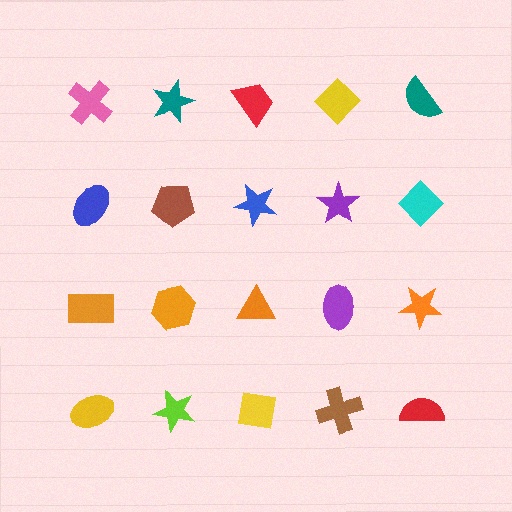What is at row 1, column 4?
A yellow diamond.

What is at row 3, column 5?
An orange star.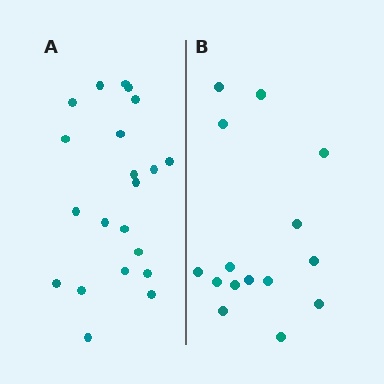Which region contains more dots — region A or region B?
Region A (the left region) has more dots.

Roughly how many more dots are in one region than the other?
Region A has about 6 more dots than region B.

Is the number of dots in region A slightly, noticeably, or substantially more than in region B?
Region A has noticeably more, but not dramatically so. The ratio is roughly 1.4 to 1.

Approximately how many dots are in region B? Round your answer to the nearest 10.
About 20 dots. (The exact count is 15, which rounds to 20.)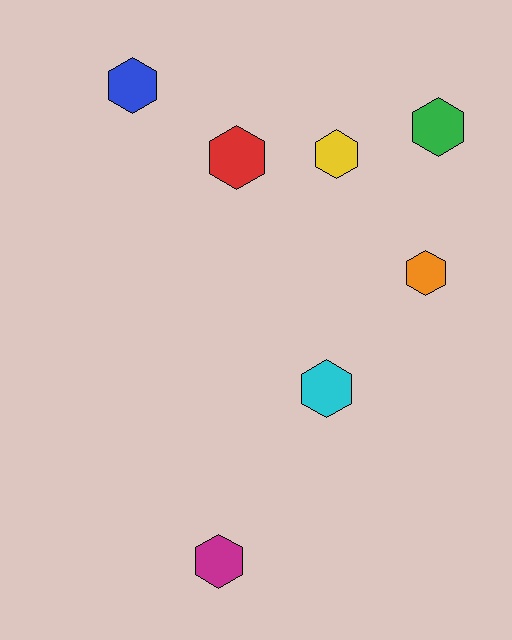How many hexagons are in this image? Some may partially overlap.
There are 7 hexagons.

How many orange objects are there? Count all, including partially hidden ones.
There is 1 orange object.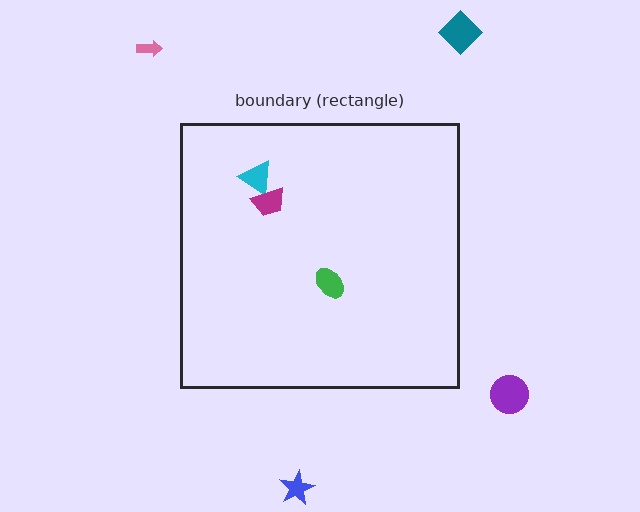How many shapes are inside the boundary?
3 inside, 4 outside.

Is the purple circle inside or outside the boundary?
Outside.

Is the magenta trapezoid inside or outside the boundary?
Inside.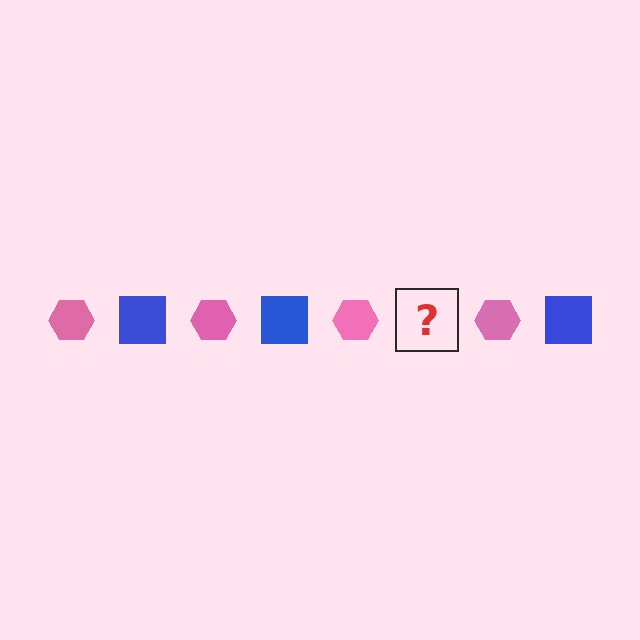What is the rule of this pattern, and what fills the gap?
The rule is that the pattern alternates between pink hexagon and blue square. The gap should be filled with a blue square.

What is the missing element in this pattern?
The missing element is a blue square.